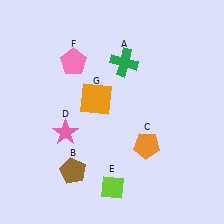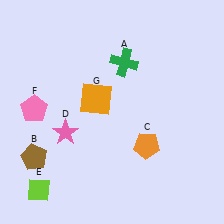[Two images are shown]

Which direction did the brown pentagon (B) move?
The brown pentagon (B) moved left.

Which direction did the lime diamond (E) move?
The lime diamond (E) moved left.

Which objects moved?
The objects that moved are: the brown pentagon (B), the lime diamond (E), the pink pentagon (F).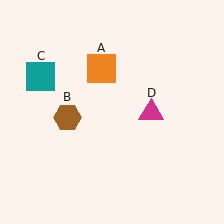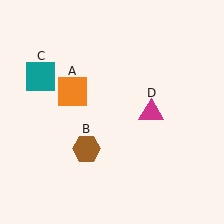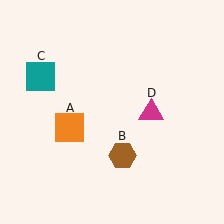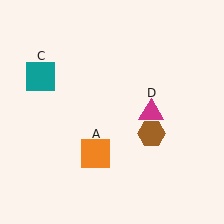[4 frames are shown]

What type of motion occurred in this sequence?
The orange square (object A), brown hexagon (object B) rotated counterclockwise around the center of the scene.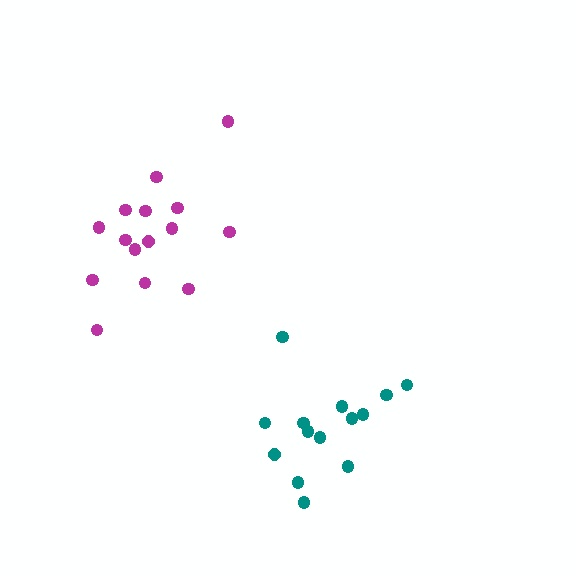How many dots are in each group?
Group 1: 15 dots, Group 2: 14 dots (29 total).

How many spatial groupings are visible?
There are 2 spatial groupings.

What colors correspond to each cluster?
The clusters are colored: magenta, teal.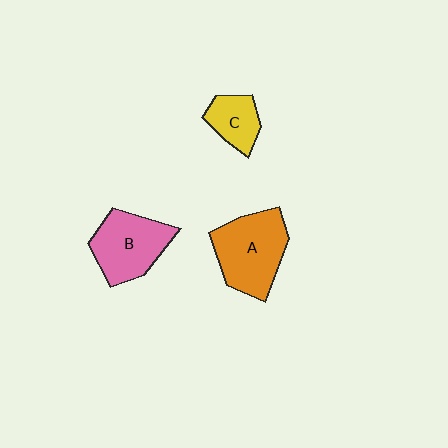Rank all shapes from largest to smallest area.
From largest to smallest: A (orange), B (pink), C (yellow).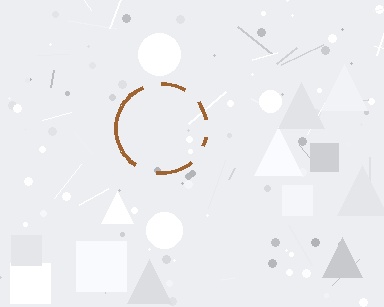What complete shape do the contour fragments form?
The contour fragments form a circle.